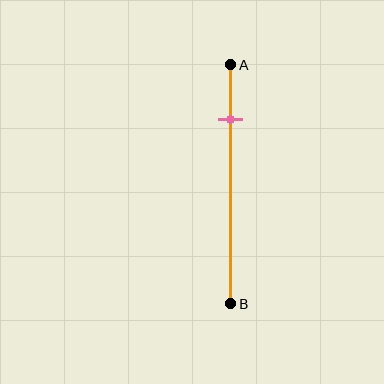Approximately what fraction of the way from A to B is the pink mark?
The pink mark is approximately 25% of the way from A to B.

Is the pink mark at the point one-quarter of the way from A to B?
Yes, the mark is approximately at the one-quarter point.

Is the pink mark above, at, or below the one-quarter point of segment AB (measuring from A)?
The pink mark is approximately at the one-quarter point of segment AB.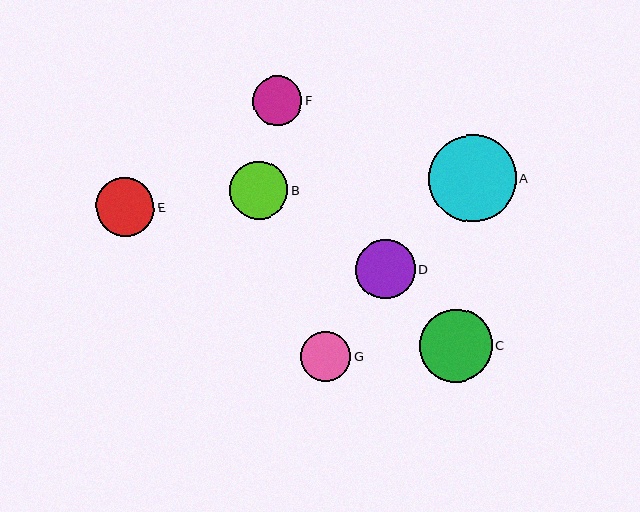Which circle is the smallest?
Circle G is the smallest with a size of approximately 50 pixels.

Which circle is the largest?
Circle A is the largest with a size of approximately 87 pixels.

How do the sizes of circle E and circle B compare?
Circle E and circle B are approximately the same size.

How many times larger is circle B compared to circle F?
Circle B is approximately 1.2 times the size of circle F.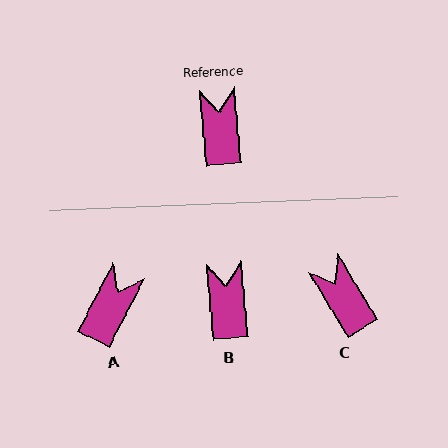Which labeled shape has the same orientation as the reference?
B.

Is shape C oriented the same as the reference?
No, it is off by about 26 degrees.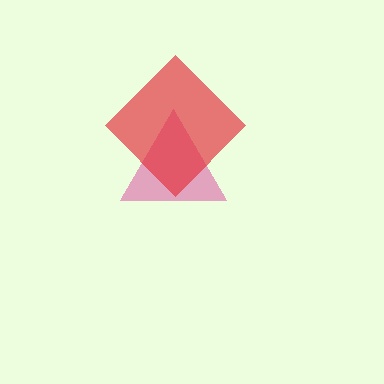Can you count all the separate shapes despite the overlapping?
Yes, there are 2 separate shapes.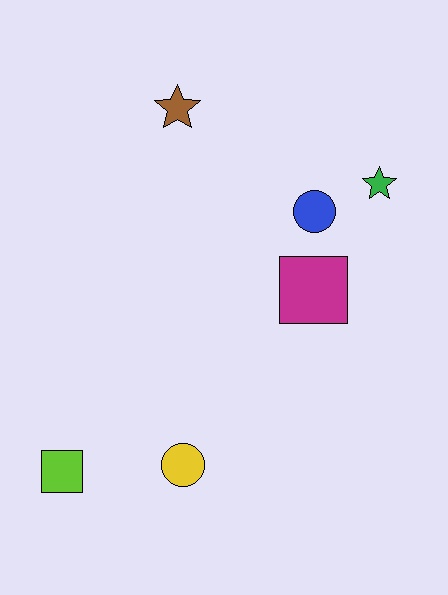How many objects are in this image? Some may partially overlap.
There are 6 objects.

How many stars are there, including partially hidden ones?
There are 2 stars.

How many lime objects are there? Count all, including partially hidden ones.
There is 1 lime object.